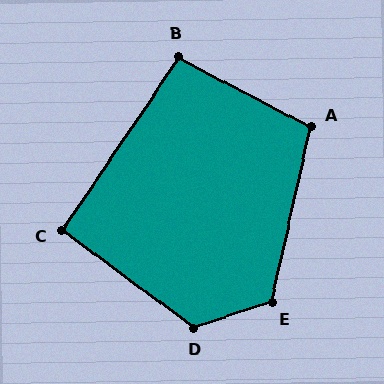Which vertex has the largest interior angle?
D, at approximately 125 degrees.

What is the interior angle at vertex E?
Approximately 121 degrees (obtuse).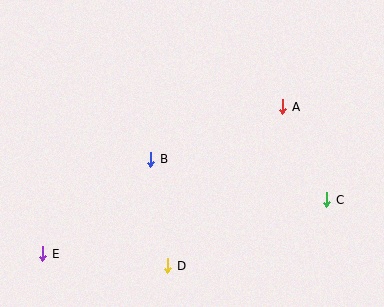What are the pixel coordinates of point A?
Point A is at (283, 107).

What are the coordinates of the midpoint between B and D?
The midpoint between B and D is at (159, 212).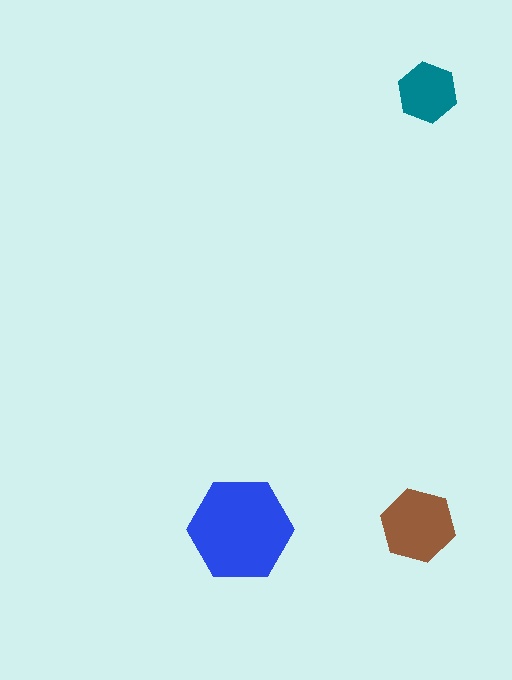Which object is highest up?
The teal hexagon is topmost.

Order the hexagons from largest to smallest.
the blue one, the brown one, the teal one.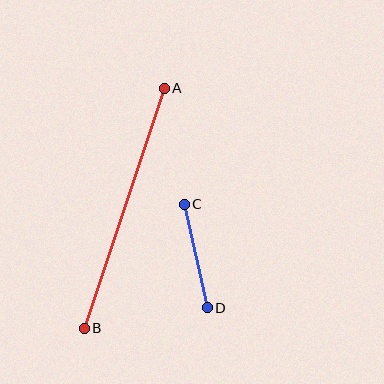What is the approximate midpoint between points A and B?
The midpoint is at approximately (124, 208) pixels.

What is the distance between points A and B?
The distance is approximately 253 pixels.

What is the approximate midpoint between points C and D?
The midpoint is at approximately (196, 256) pixels.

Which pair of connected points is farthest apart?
Points A and B are farthest apart.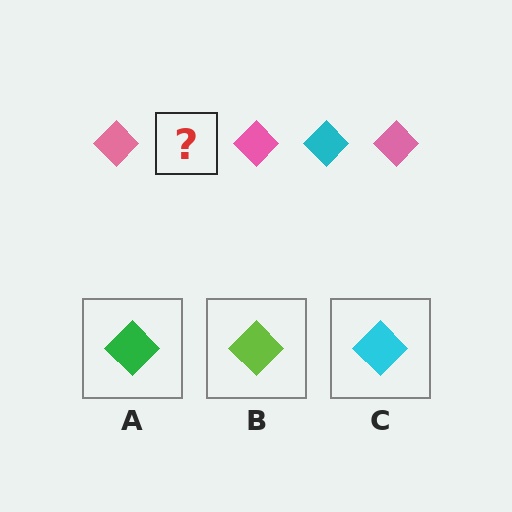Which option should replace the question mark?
Option C.